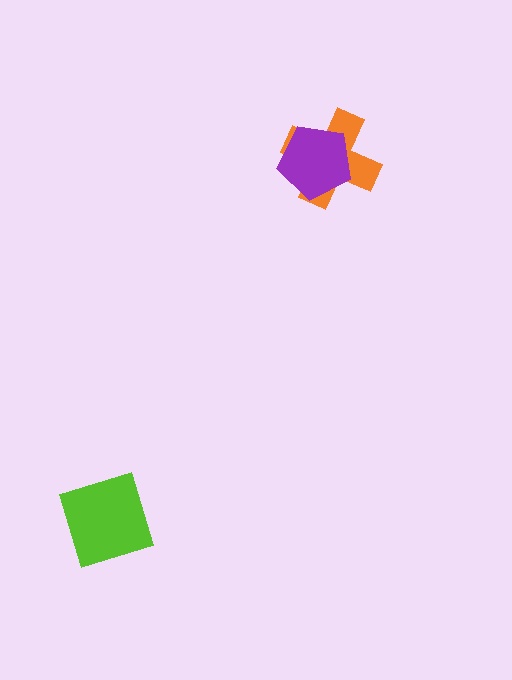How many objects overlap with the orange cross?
1 object overlaps with the orange cross.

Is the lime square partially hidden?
No, no other shape covers it.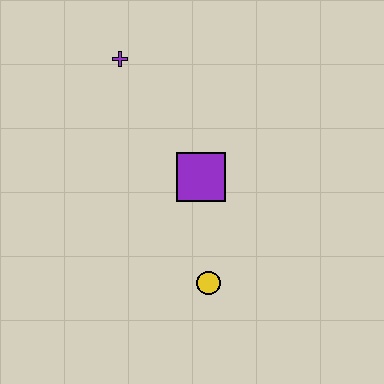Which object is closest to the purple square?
The yellow circle is closest to the purple square.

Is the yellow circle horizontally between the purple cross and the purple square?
No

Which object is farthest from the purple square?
The purple cross is farthest from the purple square.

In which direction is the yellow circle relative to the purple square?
The yellow circle is below the purple square.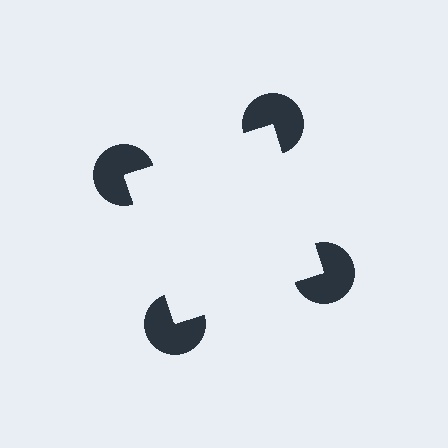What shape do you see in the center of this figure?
An illusory square — its edges are inferred from the aligned wedge cuts in the pac-man discs, not physically drawn.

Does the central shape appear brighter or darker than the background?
It typically appears slightly brighter than the background, even though no actual brightness change is drawn.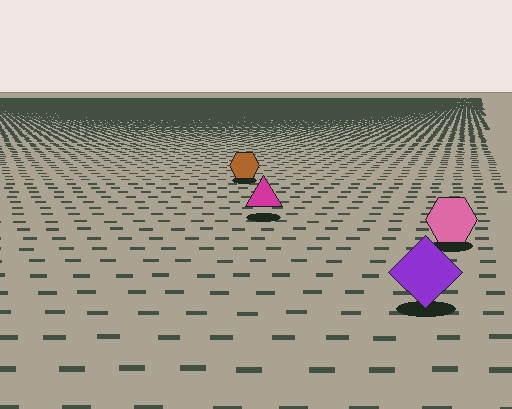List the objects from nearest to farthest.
From nearest to farthest: the purple diamond, the pink hexagon, the magenta triangle, the brown hexagon.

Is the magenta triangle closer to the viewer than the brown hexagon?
Yes. The magenta triangle is closer — you can tell from the texture gradient: the ground texture is coarser near it.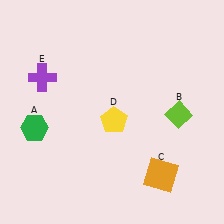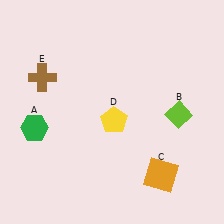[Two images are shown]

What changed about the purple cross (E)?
In Image 1, E is purple. In Image 2, it changed to brown.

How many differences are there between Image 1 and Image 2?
There is 1 difference between the two images.